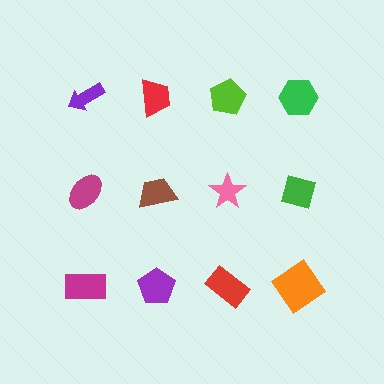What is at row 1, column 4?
A green hexagon.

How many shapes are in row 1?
4 shapes.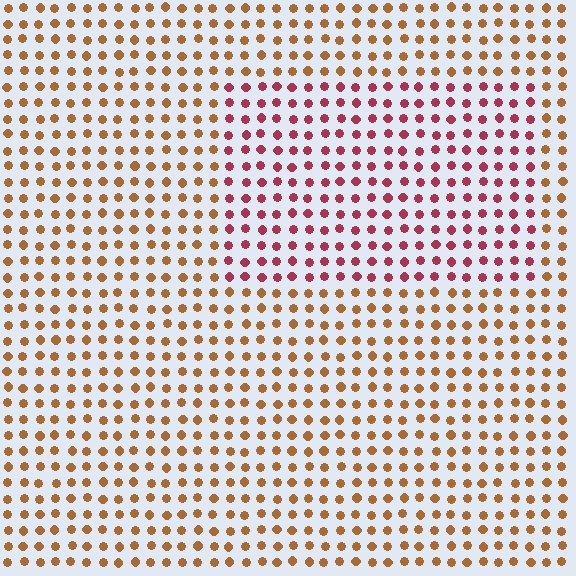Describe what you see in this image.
The image is filled with small brown elements in a uniform arrangement. A rectangle-shaped region is visible where the elements are tinted to a slightly different hue, forming a subtle color boundary.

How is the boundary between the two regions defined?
The boundary is defined purely by a slight shift in hue (about 44 degrees). Spacing, size, and orientation are identical on both sides.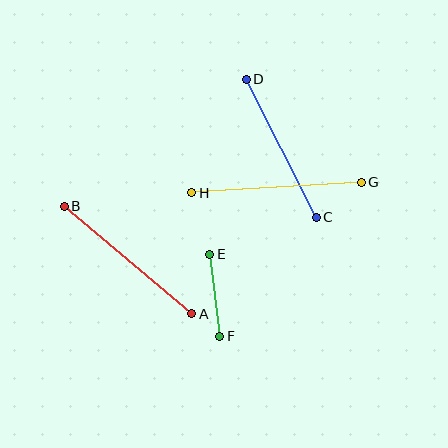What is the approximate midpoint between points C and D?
The midpoint is at approximately (281, 148) pixels.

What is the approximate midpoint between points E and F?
The midpoint is at approximately (215, 295) pixels.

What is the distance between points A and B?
The distance is approximately 167 pixels.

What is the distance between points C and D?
The distance is approximately 155 pixels.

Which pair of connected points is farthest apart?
Points G and H are farthest apart.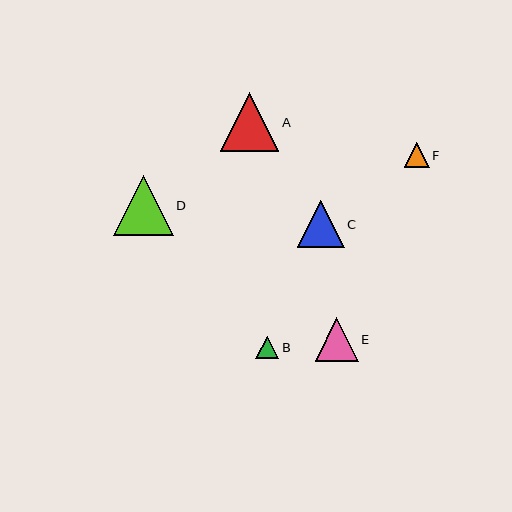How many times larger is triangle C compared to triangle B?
Triangle C is approximately 2.1 times the size of triangle B.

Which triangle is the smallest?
Triangle B is the smallest with a size of approximately 23 pixels.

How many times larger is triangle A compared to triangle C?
Triangle A is approximately 1.2 times the size of triangle C.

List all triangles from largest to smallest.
From largest to smallest: D, A, C, E, F, B.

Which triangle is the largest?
Triangle D is the largest with a size of approximately 60 pixels.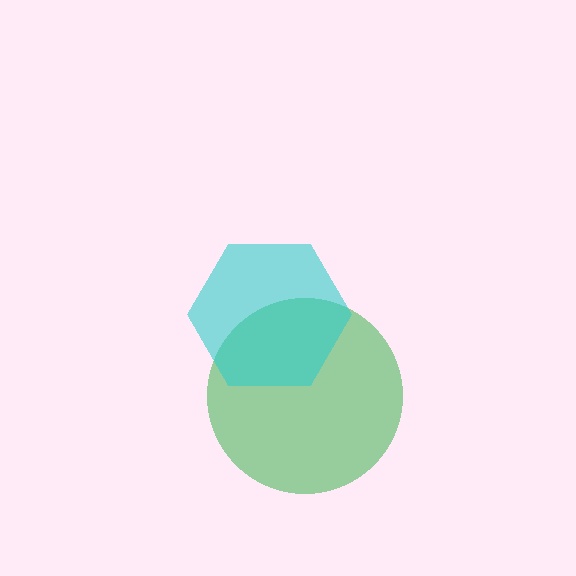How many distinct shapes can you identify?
There are 2 distinct shapes: a green circle, a cyan hexagon.